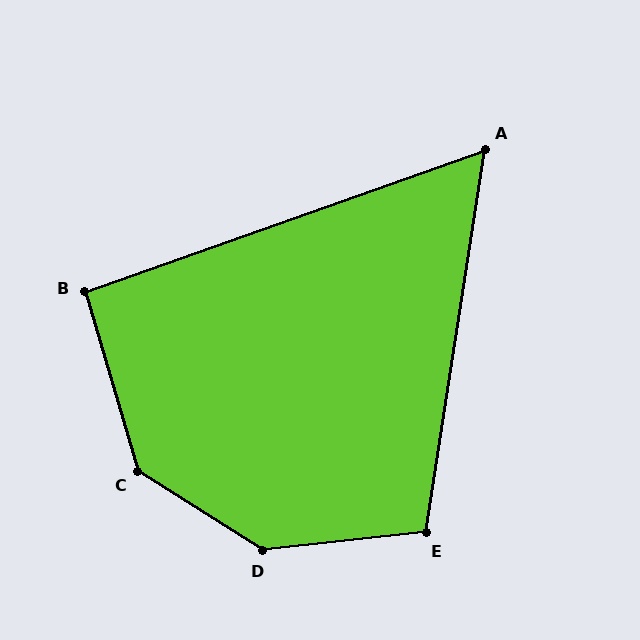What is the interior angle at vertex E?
Approximately 105 degrees (obtuse).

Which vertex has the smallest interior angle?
A, at approximately 62 degrees.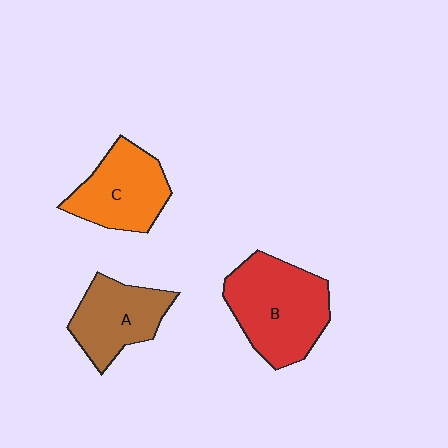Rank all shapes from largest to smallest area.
From largest to smallest: B (red), C (orange), A (brown).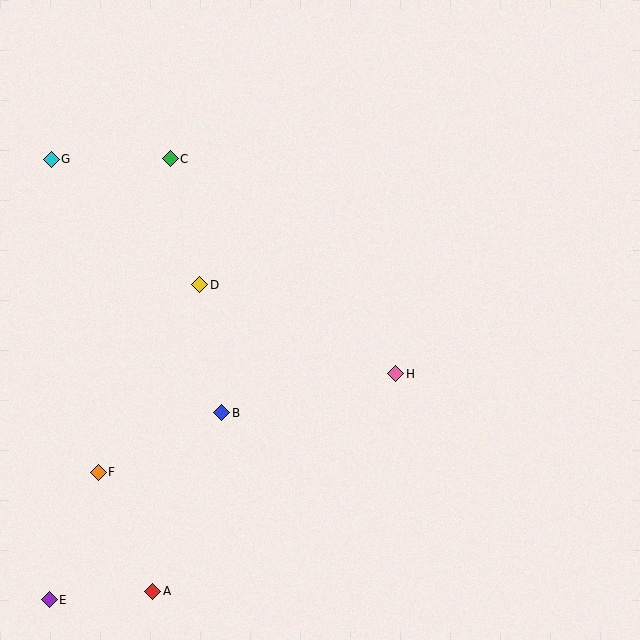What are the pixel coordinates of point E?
Point E is at (49, 600).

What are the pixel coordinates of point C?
Point C is at (170, 159).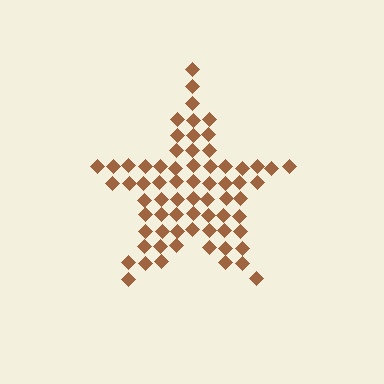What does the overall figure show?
The overall figure shows a star.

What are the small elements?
The small elements are diamonds.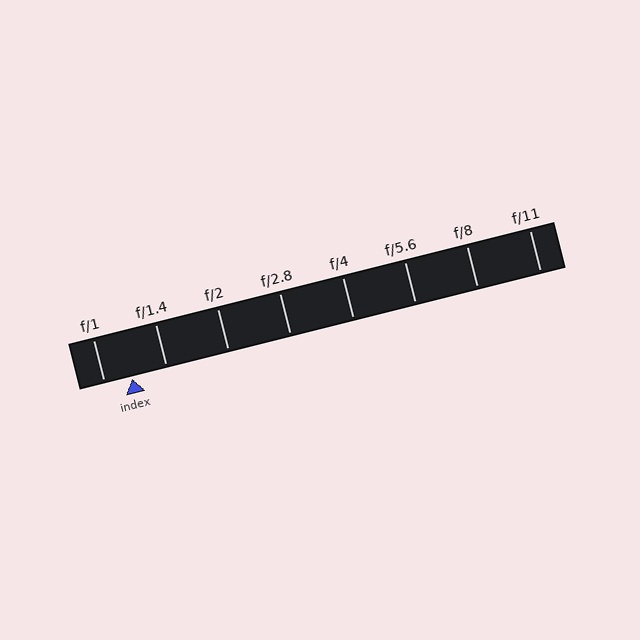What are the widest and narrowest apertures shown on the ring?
The widest aperture shown is f/1 and the narrowest is f/11.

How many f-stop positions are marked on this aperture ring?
There are 8 f-stop positions marked.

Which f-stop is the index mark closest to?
The index mark is closest to f/1.